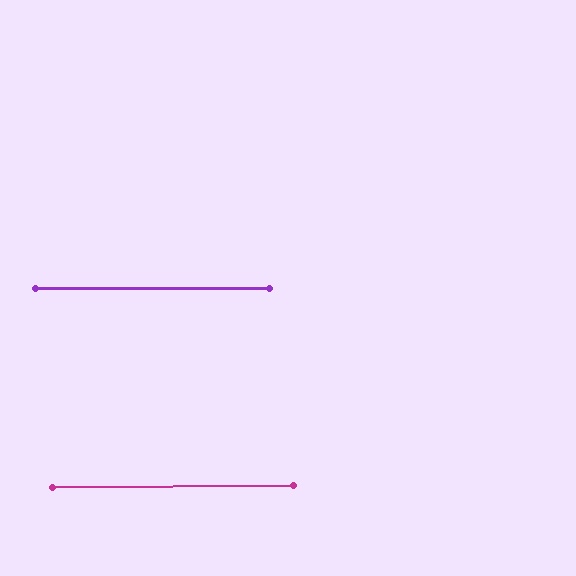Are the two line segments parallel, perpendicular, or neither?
Parallel — their directions differ by only 0.3°.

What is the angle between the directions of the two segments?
Approximately 0 degrees.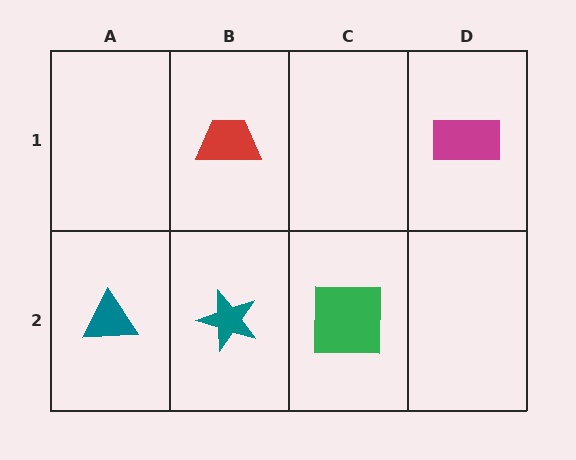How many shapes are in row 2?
3 shapes.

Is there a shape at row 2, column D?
No, that cell is empty.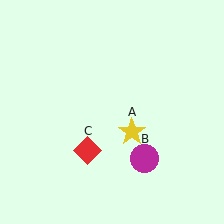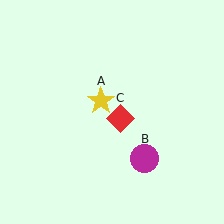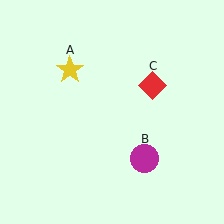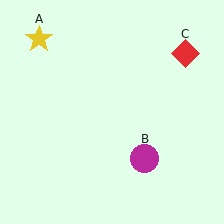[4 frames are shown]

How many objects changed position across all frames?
2 objects changed position: yellow star (object A), red diamond (object C).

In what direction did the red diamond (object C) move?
The red diamond (object C) moved up and to the right.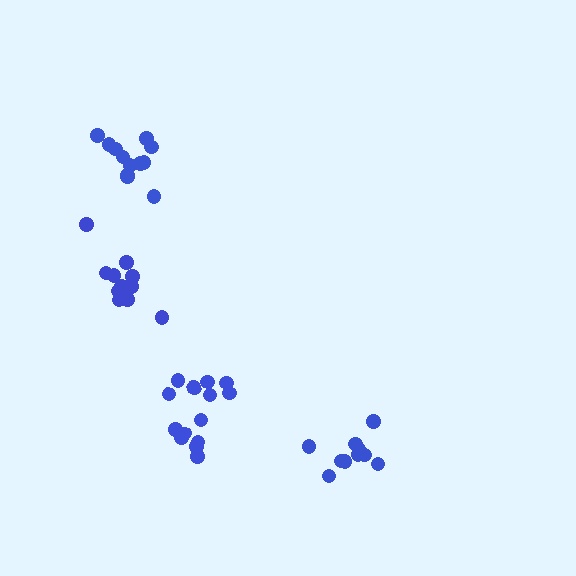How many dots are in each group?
Group 1: 12 dots, Group 2: 13 dots, Group 3: 10 dots, Group 4: 14 dots (49 total).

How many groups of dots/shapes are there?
There are 4 groups.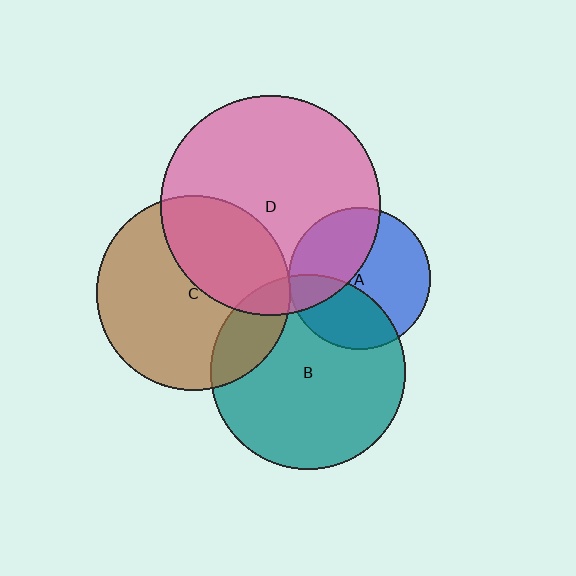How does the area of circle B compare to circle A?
Approximately 1.9 times.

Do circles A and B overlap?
Yes.